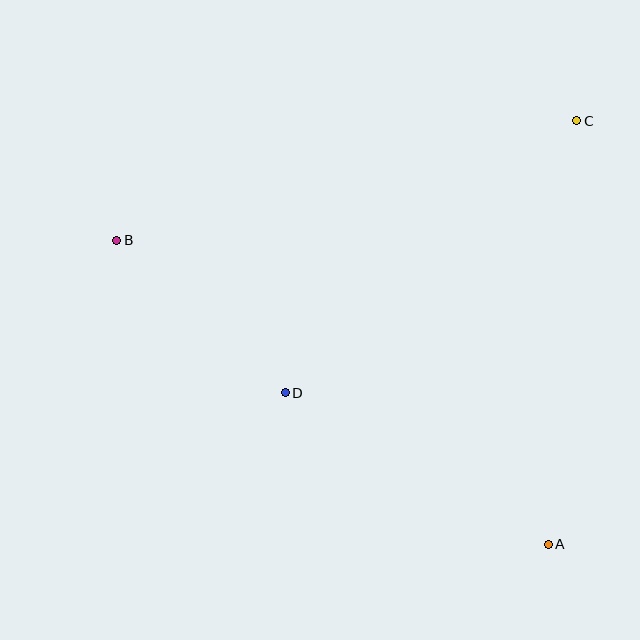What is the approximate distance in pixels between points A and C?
The distance between A and C is approximately 424 pixels.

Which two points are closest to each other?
Points B and D are closest to each other.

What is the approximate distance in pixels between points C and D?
The distance between C and D is approximately 399 pixels.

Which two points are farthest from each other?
Points A and B are farthest from each other.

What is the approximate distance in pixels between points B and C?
The distance between B and C is approximately 475 pixels.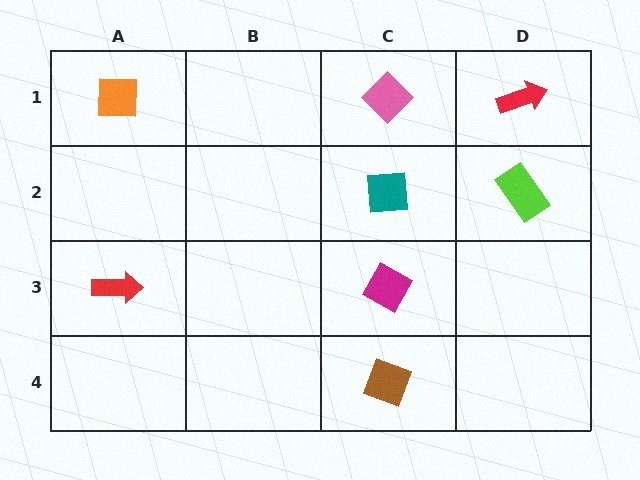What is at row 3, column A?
A red arrow.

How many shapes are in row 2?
2 shapes.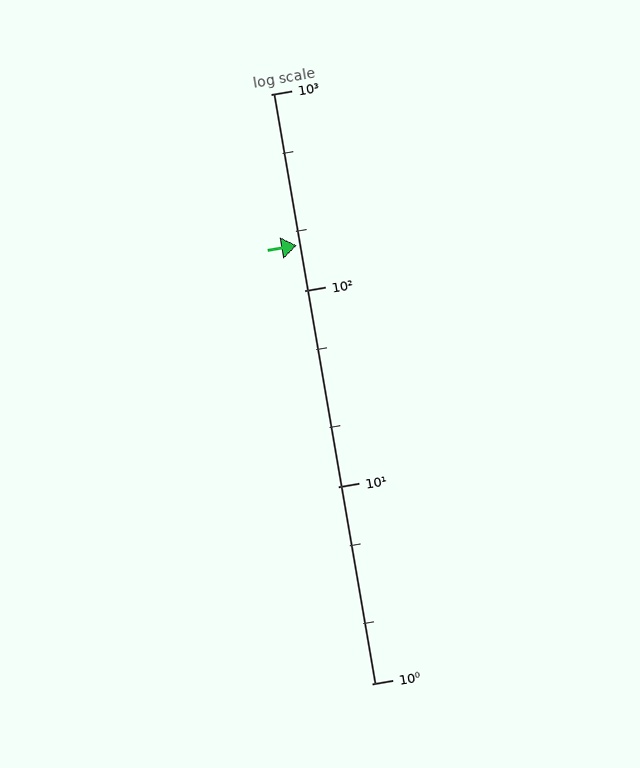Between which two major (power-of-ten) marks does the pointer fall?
The pointer is between 100 and 1000.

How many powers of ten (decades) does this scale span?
The scale spans 3 decades, from 1 to 1000.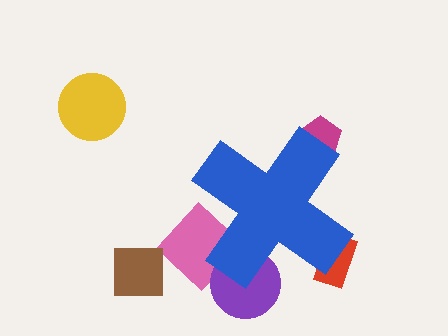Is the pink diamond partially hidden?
Yes, the pink diamond is partially hidden behind the blue cross.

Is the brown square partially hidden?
No, the brown square is fully visible.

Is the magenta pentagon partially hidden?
Yes, the magenta pentagon is partially hidden behind the blue cross.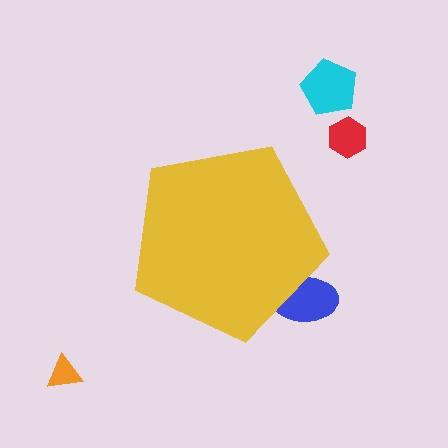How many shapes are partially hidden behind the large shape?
1 shape is partially hidden.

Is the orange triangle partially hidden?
No, the orange triangle is fully visible.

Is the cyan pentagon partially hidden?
No, the cyan pentagon is fully visible.